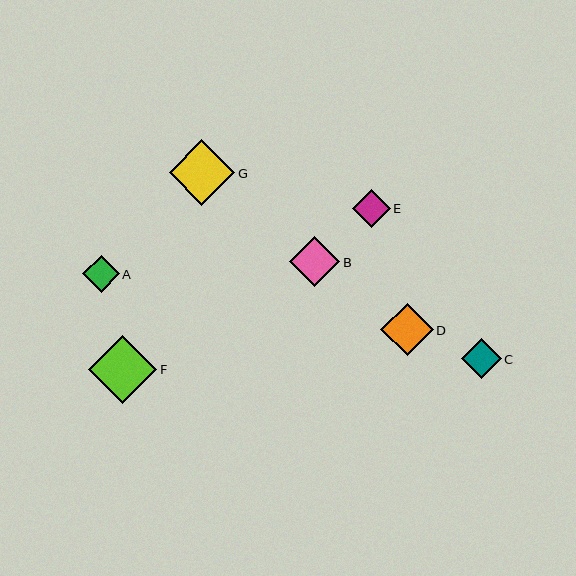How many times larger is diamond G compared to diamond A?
Diamond G is approximately 1.8 times the size of diamond A.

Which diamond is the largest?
Diamond F is the largest with a size of approximately 68 pixels.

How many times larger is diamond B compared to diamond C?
Diamond B is approximately 1.3 times the size of diamond C.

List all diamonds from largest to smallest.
From largest to smallest: F, G, D, B, C, E, A.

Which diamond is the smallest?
Diamond A is the smallest with a size of approximately 36 pixels.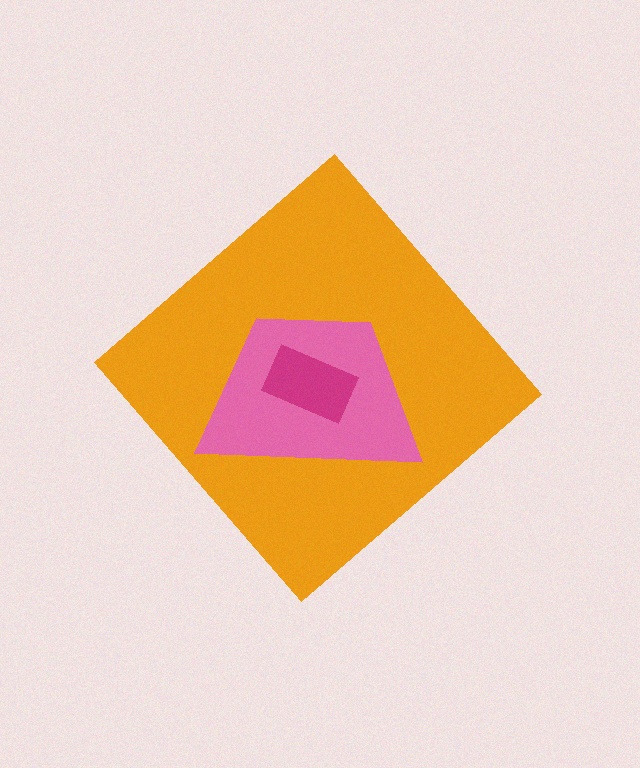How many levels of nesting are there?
3.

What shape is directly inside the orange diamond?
The pink trapezoid.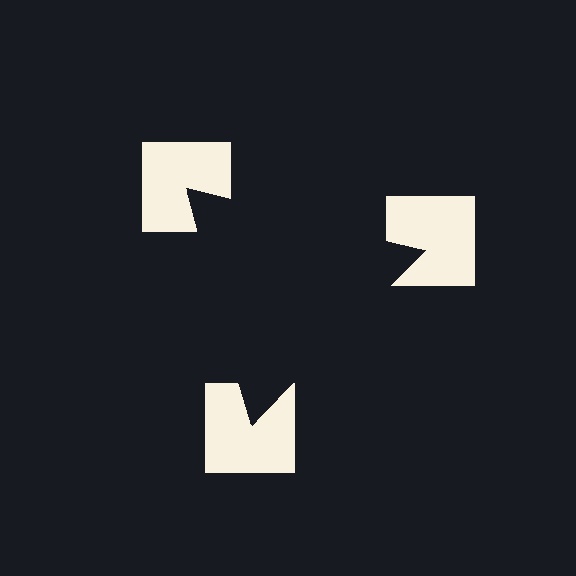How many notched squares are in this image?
There are 3 — one at each vertex of the illusory triangle.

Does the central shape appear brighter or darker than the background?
It typically appears slightly darker than the background, even though no actual brightness change is drawn.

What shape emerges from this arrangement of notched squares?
An illusory triangle — its edges are inferred from the aligned wedge cuts in the notched squares, not physically drawn.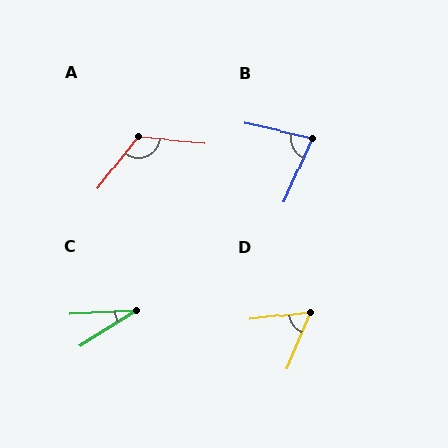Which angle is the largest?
A, at approximately 123 degrees.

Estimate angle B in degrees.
Approximately 79 degrees.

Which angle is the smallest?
C, at approximately 29 degrees.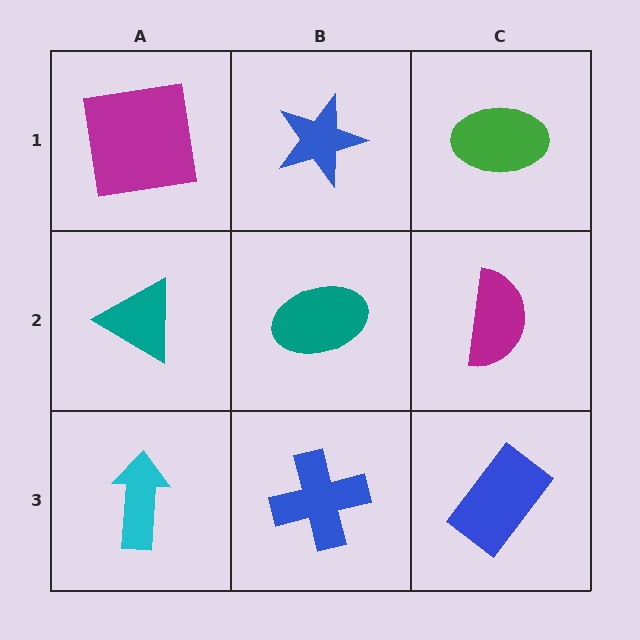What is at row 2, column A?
A teal triangle.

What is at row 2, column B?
A teal ellipse.